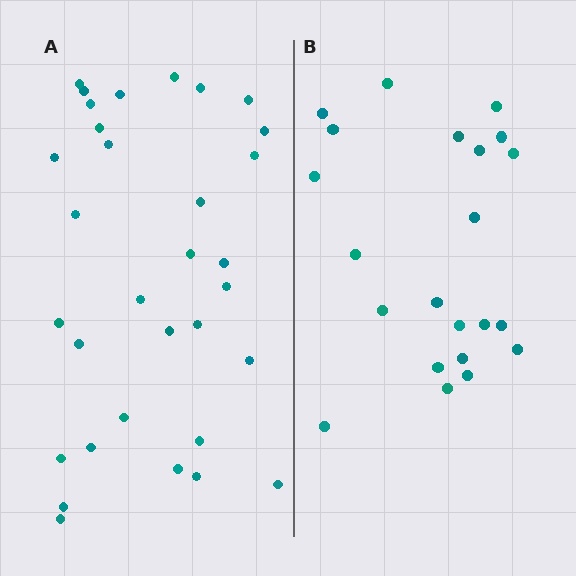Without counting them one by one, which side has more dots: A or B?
Region A (the left region) has more dots.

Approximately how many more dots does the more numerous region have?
Region A has roughly 10 or so more dots than region B.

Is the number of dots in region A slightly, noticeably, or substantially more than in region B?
Region A has substantially more. The ratio is roughly 1.5 to 1.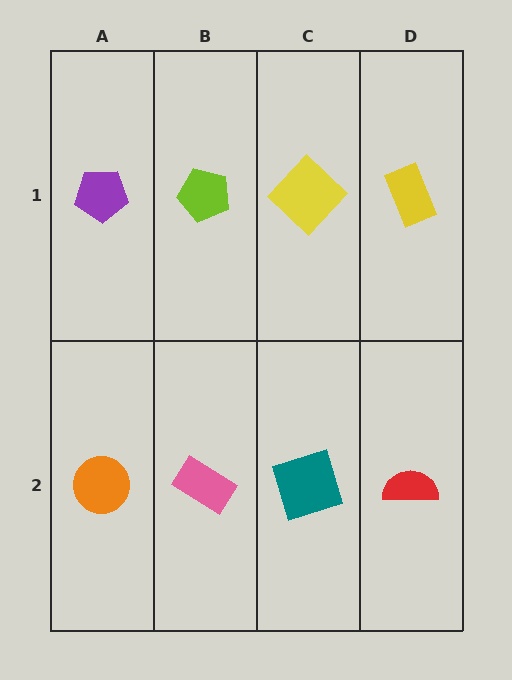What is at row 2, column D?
A red semicircle.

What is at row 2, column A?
An orange circle.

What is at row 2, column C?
A teal square.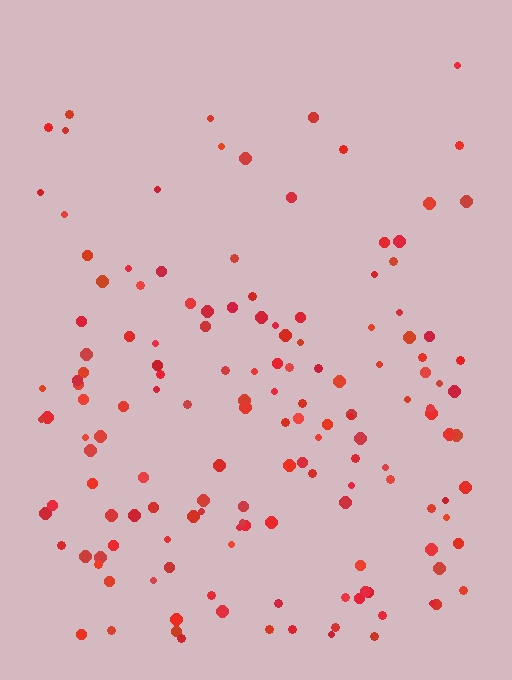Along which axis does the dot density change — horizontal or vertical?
Vertical.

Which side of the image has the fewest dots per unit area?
The top.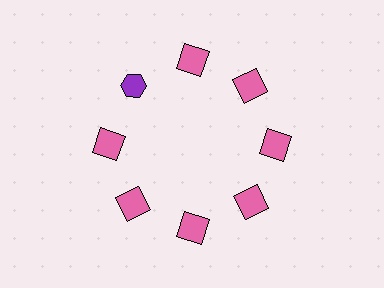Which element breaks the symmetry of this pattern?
The purple hexagon at roughly the 10 o'clock position breaks the symmetry. All other shapes are pink squares.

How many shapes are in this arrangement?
There are 8 shapes arranged in a ring pattern.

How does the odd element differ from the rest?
It differs in both color (purple instead of pink) and shape (hexagon instead of square).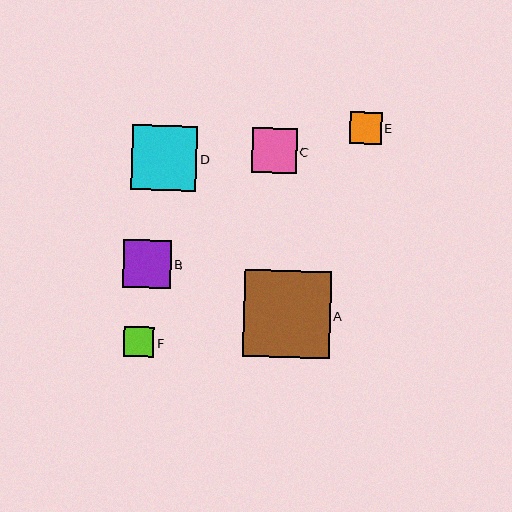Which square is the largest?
Square A is the largest with a size of approximately 86 pixels.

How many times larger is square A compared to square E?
Square A is approximately 2.8 times the size of square E.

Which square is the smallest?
Square F is the smallest with a size of approximately 30 pixels.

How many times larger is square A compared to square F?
Square A is approximately 2.9 times the size of square F.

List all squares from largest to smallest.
From largest to smallest: A, D, B, C, E, F.